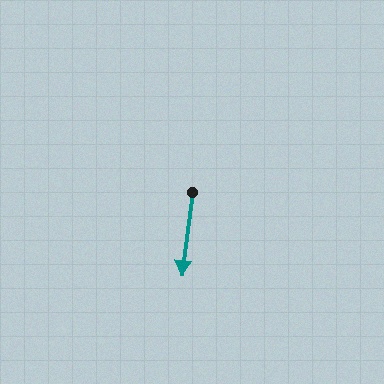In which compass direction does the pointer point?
South.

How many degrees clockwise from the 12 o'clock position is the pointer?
Approximately 187 degrees.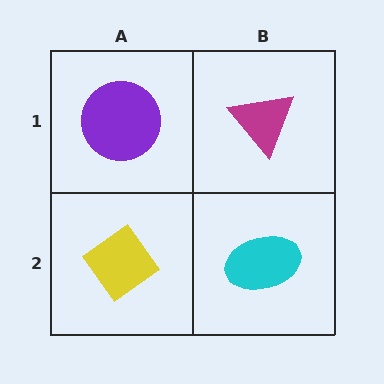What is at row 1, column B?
A magenta triangle.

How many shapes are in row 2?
2 shapes.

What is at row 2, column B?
A cyan ellipse.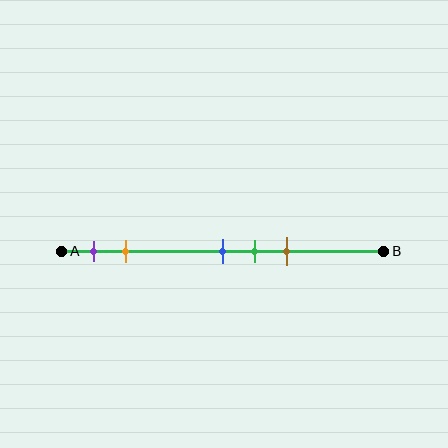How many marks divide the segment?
There are 5 marks dividing the segment.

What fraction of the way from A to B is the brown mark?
The brown mark is approximately 70% (0.7) of the way from A to B.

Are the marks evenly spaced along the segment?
No, the marks are not evenly spaced.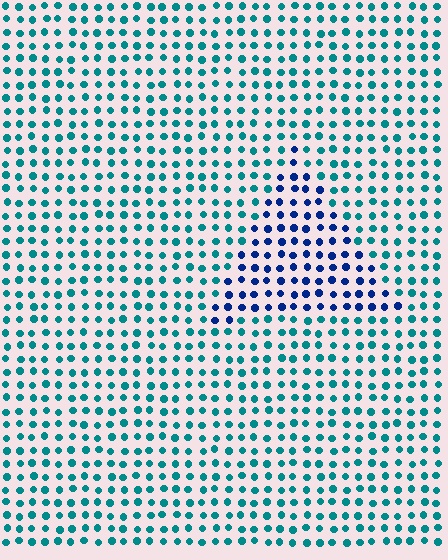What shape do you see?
I see a triangle.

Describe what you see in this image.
The image is filled with small teal elements in a uniform arrangement. A triangle-shaped region is visible where the elements are tinted to a slightly different hue, forming a subtle color boundary.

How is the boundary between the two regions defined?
The boundary is defined purely by a slight shift in hue (about 44 degrees). Spacing, size, and orientation are identical on both sides.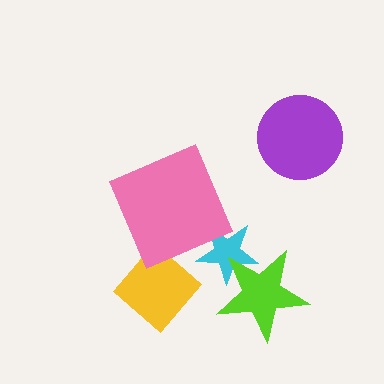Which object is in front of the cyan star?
The lime star is in front of the cyan star.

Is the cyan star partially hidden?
Yes, it is partially covered by another shape.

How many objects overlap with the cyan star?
1 object overlaps with the cyan star.